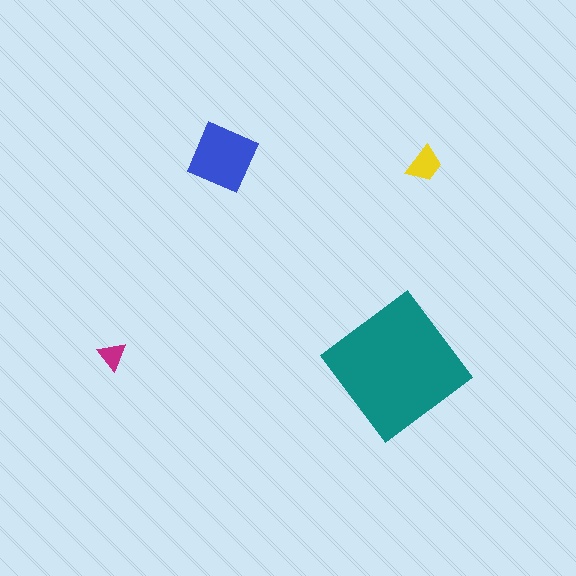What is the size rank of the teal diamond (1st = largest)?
1st.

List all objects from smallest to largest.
The magenta triangle, the yellow trapezoid, the blue diamond, the teal diamond.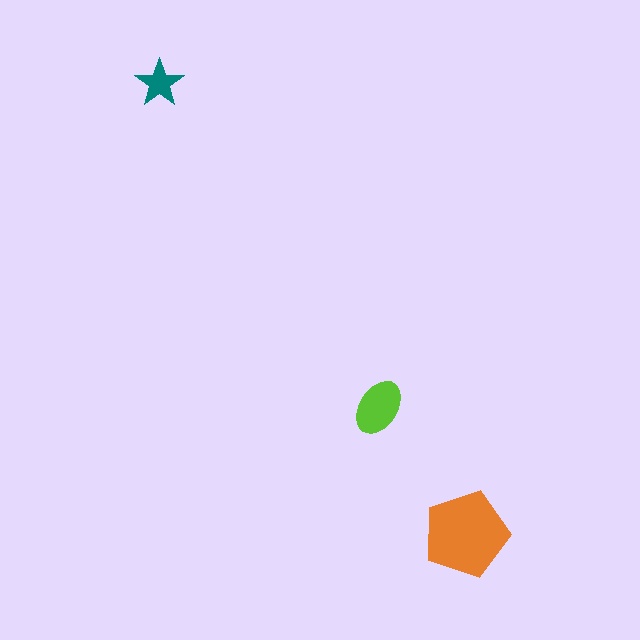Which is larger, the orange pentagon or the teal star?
The orange pentagon.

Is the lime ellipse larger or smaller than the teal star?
Larger.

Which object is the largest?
The orange pentagon.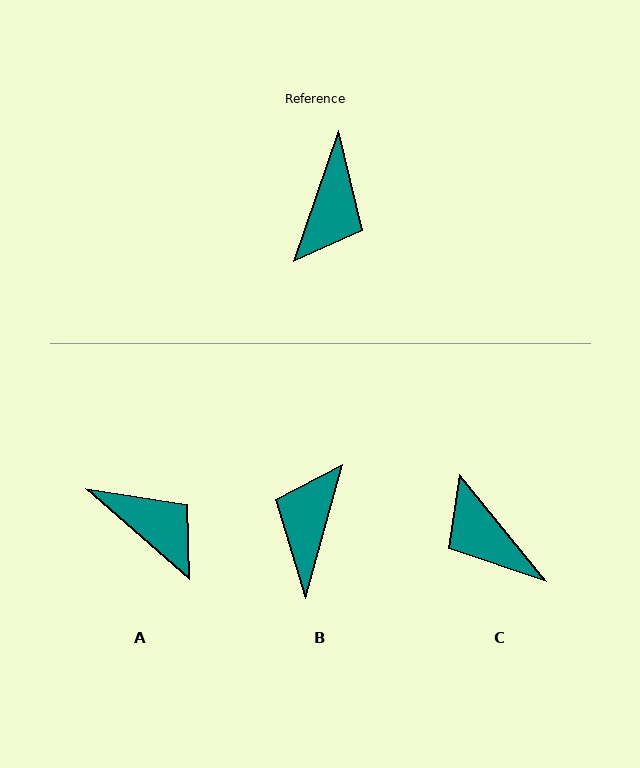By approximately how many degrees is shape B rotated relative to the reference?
Approximately 177 degrees clockwise.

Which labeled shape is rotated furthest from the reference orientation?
B, about 177 degrees away.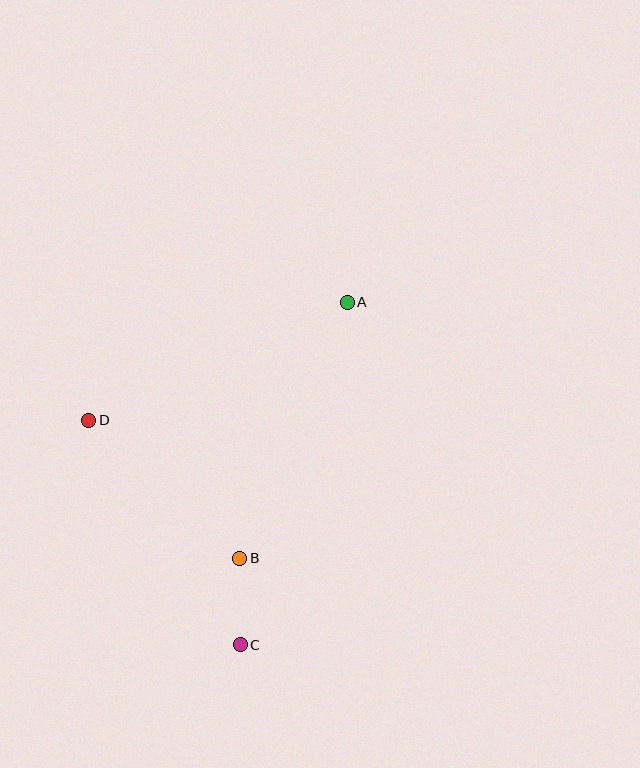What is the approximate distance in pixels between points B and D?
The distance between B and D is approximately 204 pixels.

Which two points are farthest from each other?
Points A and C are farthest from each other.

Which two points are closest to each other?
Points B and C are closest to each other.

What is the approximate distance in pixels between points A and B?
The distance between A and B is approximately 277 pixels.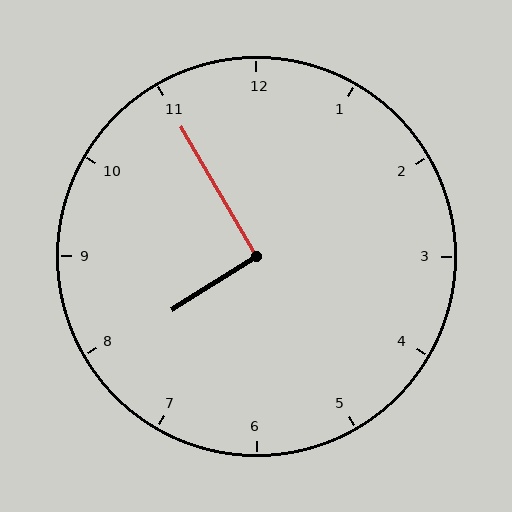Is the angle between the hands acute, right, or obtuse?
It is right.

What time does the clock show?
7:55.